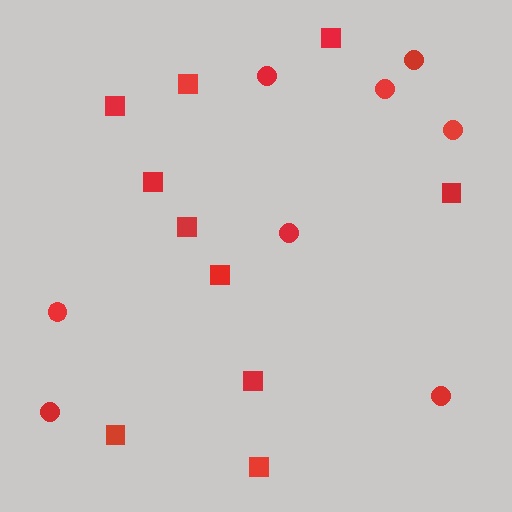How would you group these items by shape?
There are 2 groups: one group of squares (10) and one group of circles (8).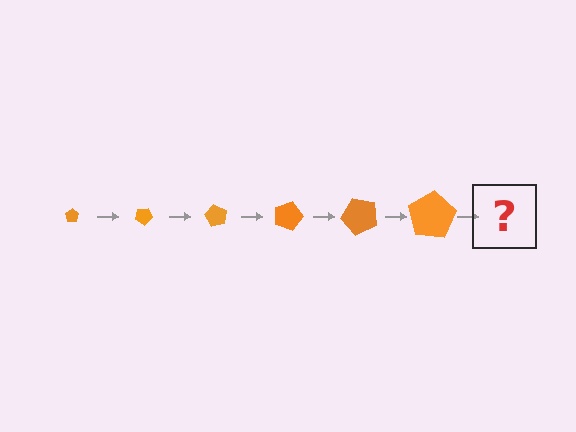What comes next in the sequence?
The next element should be a pentagon, larger than the previous one and rotated 180 degrees from the start.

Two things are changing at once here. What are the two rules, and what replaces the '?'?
The two rules are that the pentagon grows larger each step and it rotates 30 degrees each step. The '?' should be a pentagon, larger than the previous one and rotated 180 degrees from the start.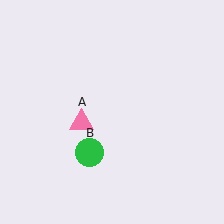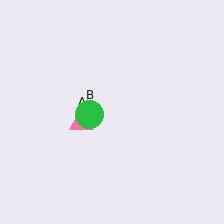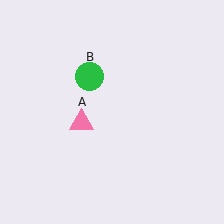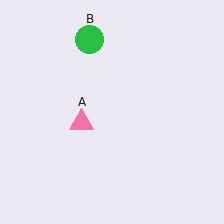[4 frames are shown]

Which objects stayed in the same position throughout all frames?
Pink triangle (object A) remained stationary.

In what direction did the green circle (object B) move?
The green circle (object B) moved up.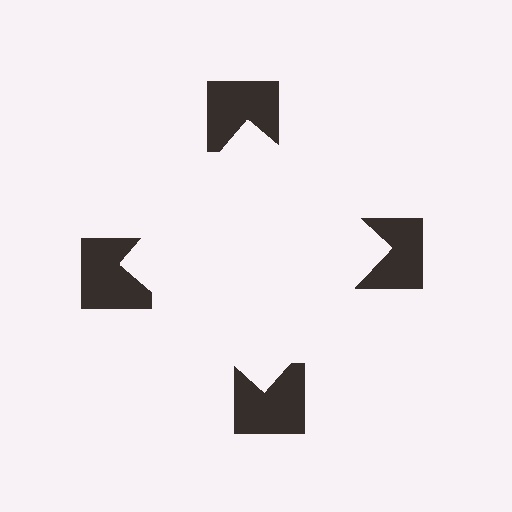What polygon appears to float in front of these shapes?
An illusory square — its edges are inferred from the aligned wedge cuts in the notched squares, not physically drawn.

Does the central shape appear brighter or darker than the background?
It typically appears slightly brighter than the background, even though no actual brightness change is drawn.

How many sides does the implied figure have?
4 sides.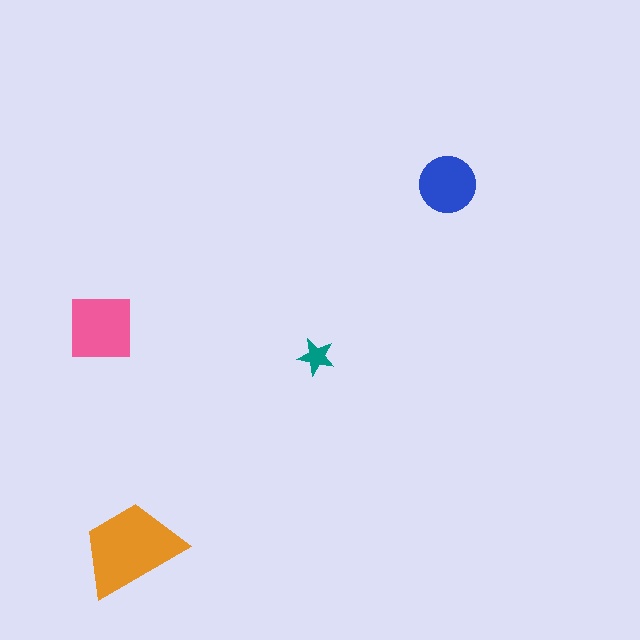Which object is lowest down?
The orange trapezoid is bottommost.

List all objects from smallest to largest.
The teal star, the blue circle, the pink square, the orange trapezoid.